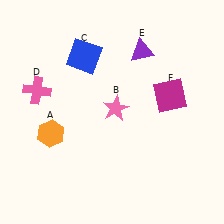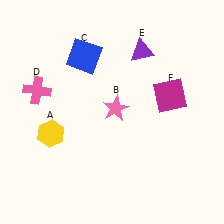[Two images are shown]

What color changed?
The hexagon (A) changed from orange in Image 1 to yellow in Image 2.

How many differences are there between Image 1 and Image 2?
There is 1 difference between the two images.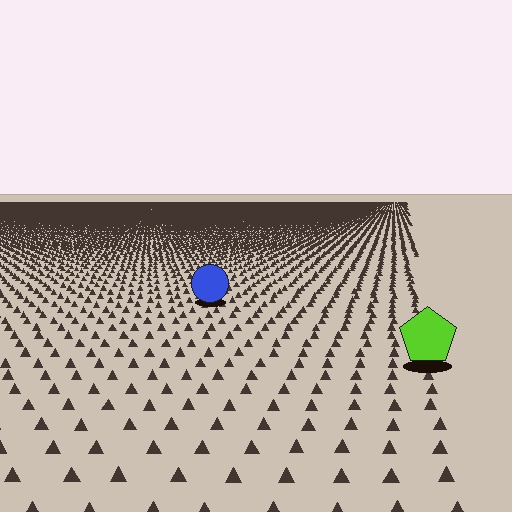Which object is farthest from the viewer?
The blue circle is farthest from the viewer. It appears smaller and the ground texture around it is denser.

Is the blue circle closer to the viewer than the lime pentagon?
No. The lime pentagon is closer — you can tell from the texture gradient: the ground texture is coarser near it.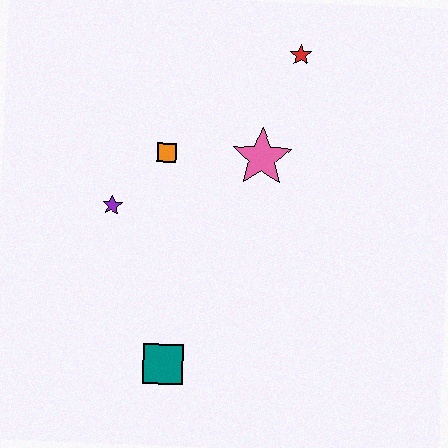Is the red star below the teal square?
No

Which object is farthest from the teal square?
The red star is farthest from the teal square.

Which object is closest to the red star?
The pink star is closest to the red star.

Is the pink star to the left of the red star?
Yes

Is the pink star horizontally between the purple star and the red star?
Yes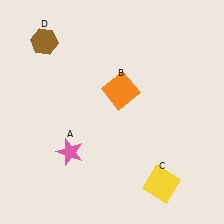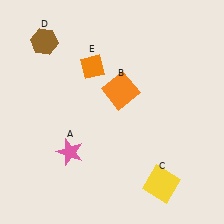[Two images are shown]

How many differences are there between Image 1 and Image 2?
There is 1 difference between the two images.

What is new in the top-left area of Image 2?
An orange diamond (E) was added in the top-left area of Image 2.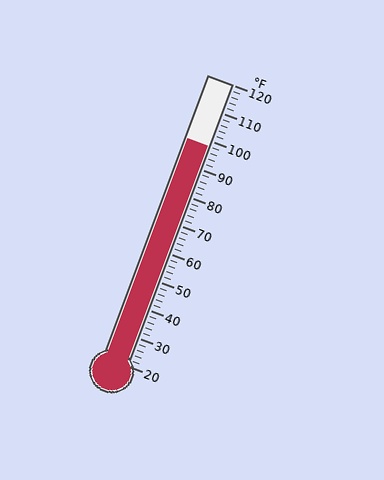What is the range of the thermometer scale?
The thermometer scale ranges from 20°F to 120°F.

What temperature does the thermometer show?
The thermometer shows approximately 98°F.